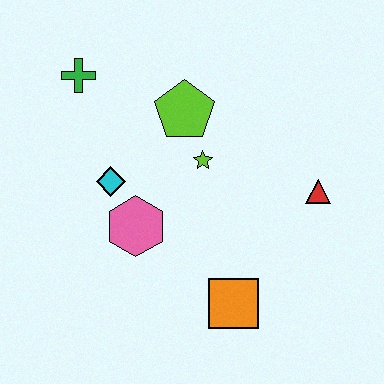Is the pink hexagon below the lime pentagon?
Yes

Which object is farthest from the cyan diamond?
The red triangle is farthest from the cyan diamond.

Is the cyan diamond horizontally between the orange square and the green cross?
Yes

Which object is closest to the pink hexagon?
The cyan diamond is closest to the pink hexagon.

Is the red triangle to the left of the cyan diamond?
No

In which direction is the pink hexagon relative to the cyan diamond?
The pink hexagon is below the cyan diamond.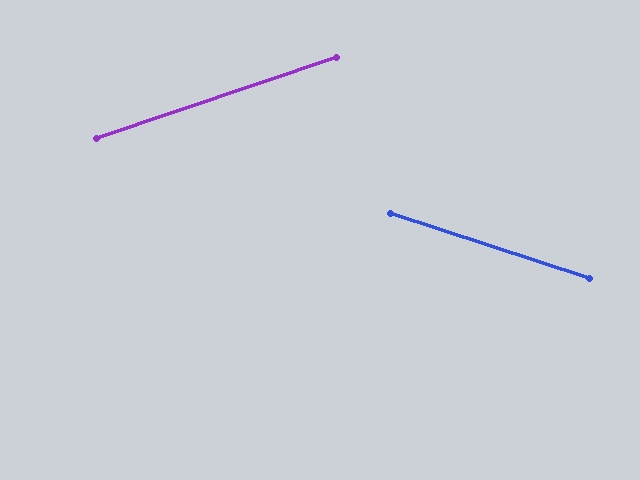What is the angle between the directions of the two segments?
Approximately 37 degrees.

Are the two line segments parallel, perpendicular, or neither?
Neither parallel nor perpendicular — they differ by about 37°.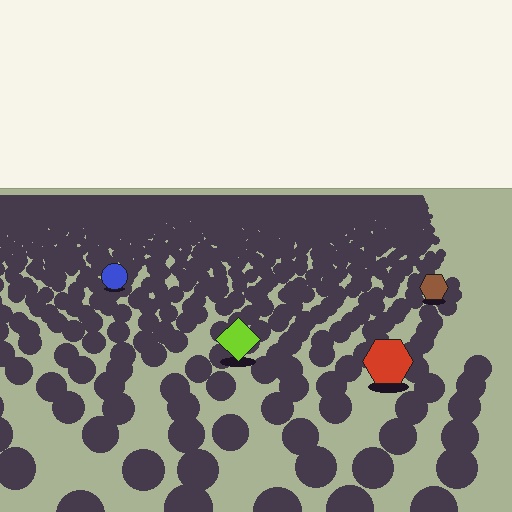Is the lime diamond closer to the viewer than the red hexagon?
No. The red hexagon is closer — you can tell from the texture gradient: the ground texture is coarser near it.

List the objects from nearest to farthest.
From nearest to farthest: the red hexagon, the lime diamond, the brown hexagon, the blue circle.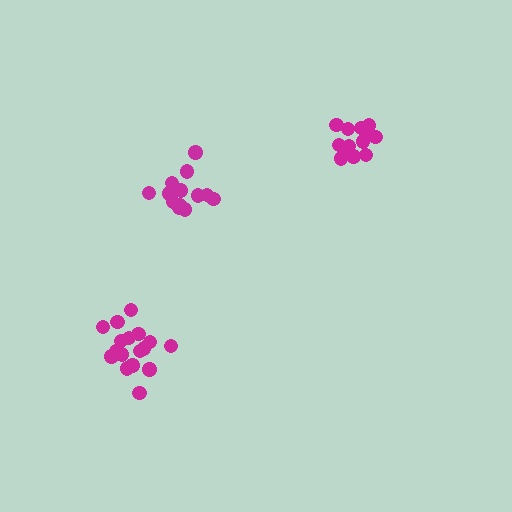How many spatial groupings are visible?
There are 3 spatial groupings.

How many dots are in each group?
Group 1: 17 dots, Group 2: 13 dots, Group 3: 15 dots (45 total).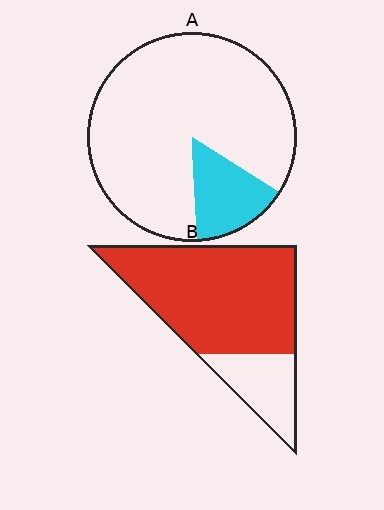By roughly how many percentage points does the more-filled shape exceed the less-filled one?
By roughly 60 percentage points (B over A).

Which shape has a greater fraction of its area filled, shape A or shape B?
Shape B.